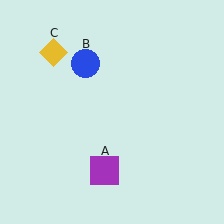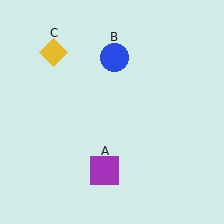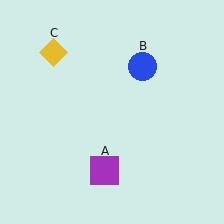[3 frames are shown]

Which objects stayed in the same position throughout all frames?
Purple square (object A) and yellow diamond (object C) remained stationary.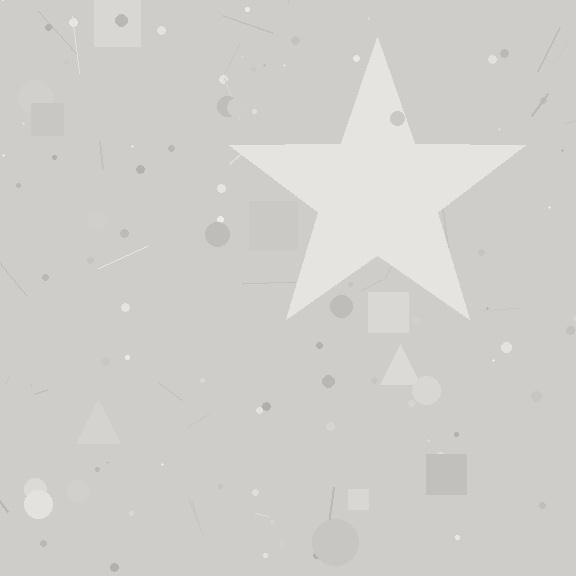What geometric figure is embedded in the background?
A star is embedded in the background.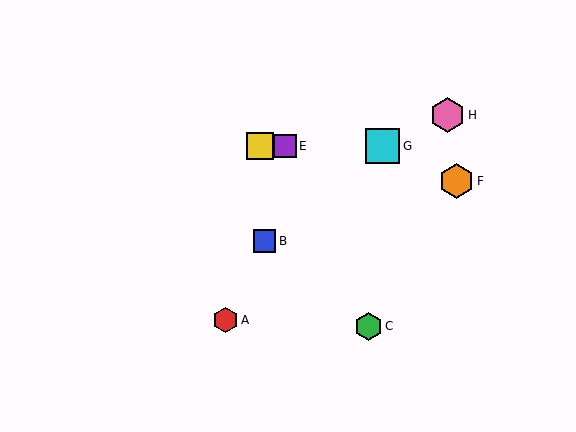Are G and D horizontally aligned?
Yes, both are at y≈146.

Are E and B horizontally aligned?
No, E is at y≈146 and B is at y≈241.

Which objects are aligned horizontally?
Objects D, E, G are aligned horizontally.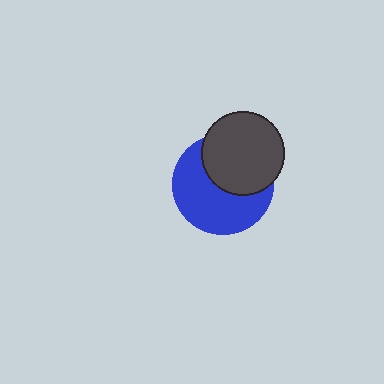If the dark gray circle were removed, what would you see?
You would see the complete blue circle.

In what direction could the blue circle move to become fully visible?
The blue circle could move toward the lower-left. That would shift it out from behind the dark gray circle entirely.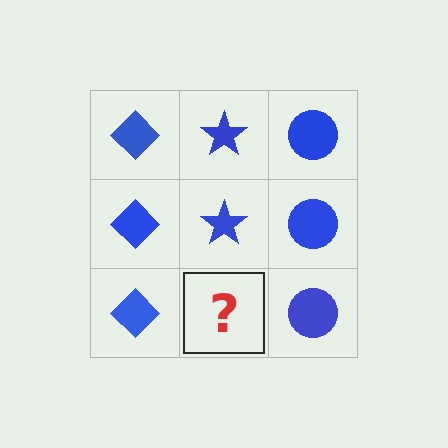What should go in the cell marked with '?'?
The missing cell should contain a blue star.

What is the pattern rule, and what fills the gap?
The rule is that each column has a consistent shape. The gap should be filled with a blue star.